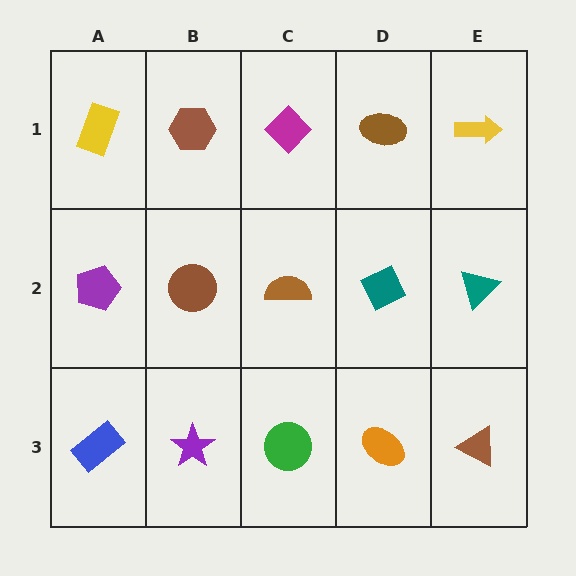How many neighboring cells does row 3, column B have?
3.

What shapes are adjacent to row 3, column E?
A teal triangle (row 2, column E), an orange ellipse (row 3, column D).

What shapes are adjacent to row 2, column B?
A brown hexagon (row 1, column B), a purple star (row 3, column B), a purple pentagon (row 2, column A), a brown semicircle (row 2, column C).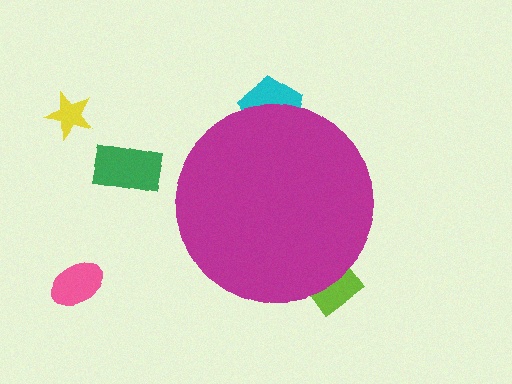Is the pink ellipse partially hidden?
No, the pink ellipse is fully visible.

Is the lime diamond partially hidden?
Yes, the lime diamond is partially hidden behind the magenta circle.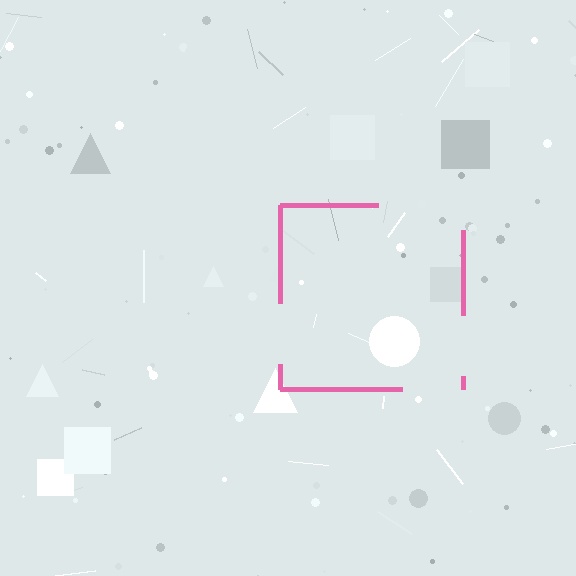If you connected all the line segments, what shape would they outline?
They would outline a square.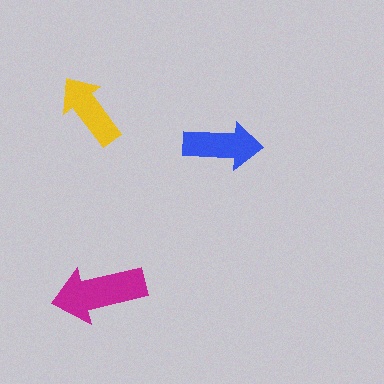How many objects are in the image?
There are 3 objects in the image.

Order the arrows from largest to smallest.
the magenta one, the blue one, the yellow one.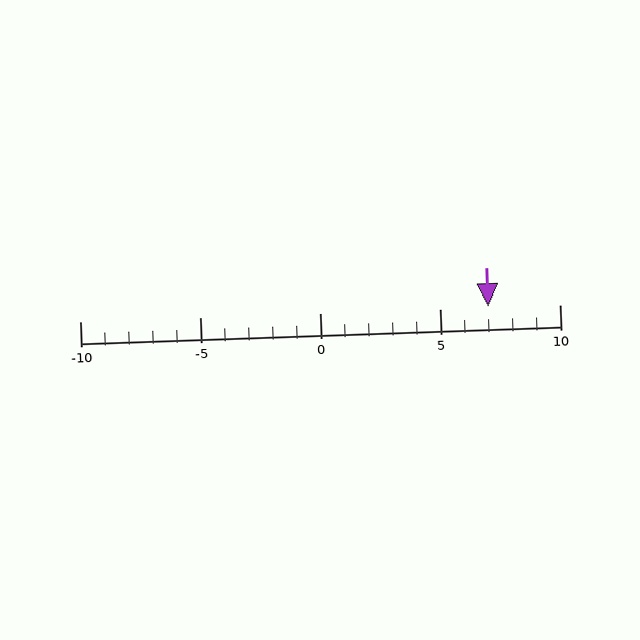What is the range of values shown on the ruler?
The ruler shows values from -10 to 10.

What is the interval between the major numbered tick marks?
The major tick marks are spaced 5 units apart.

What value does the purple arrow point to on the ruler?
The purple arrow points to approximately 7.